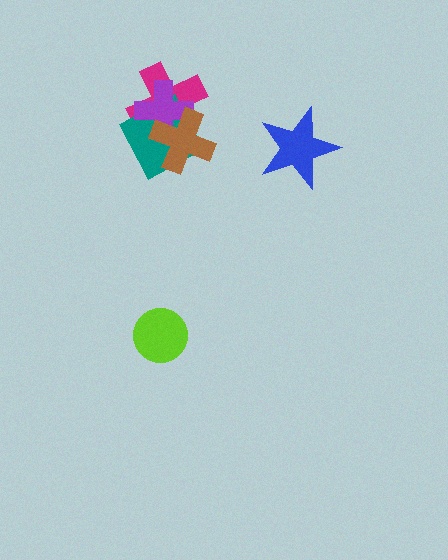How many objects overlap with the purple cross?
3 objects overlap with the purple cross.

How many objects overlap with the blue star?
0 objects overlap with the blue star.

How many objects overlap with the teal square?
3 objects overlap with the teal square.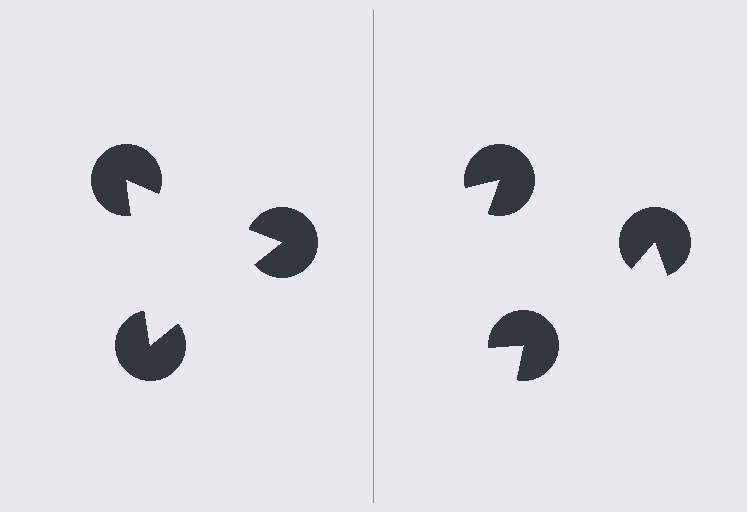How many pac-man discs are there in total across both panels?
6 — 3 on each side.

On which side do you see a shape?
An illusory triangle appears on the left side. On the right side the wedge cuts are rotated, so no coherent shape forms.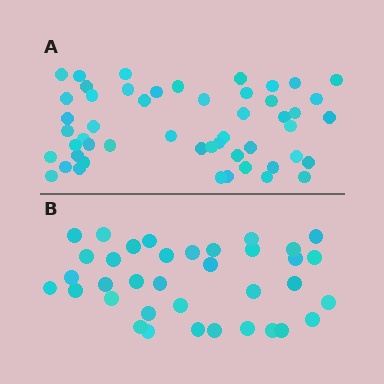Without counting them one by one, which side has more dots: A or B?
Region A (the top region) has more dots.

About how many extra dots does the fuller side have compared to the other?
Region A has approximately 15 more dots than region B.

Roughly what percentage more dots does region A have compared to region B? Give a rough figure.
About 40% more.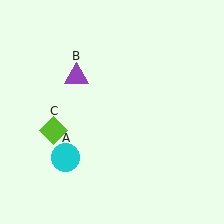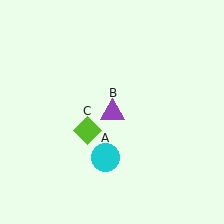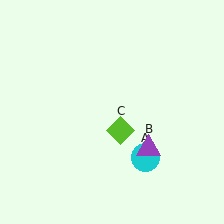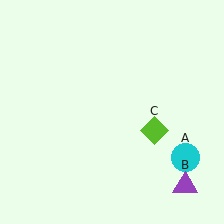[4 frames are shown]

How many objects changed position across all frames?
3 objects changed position: cyan circle (object A), purple triangle (object B), lime diamond (object C).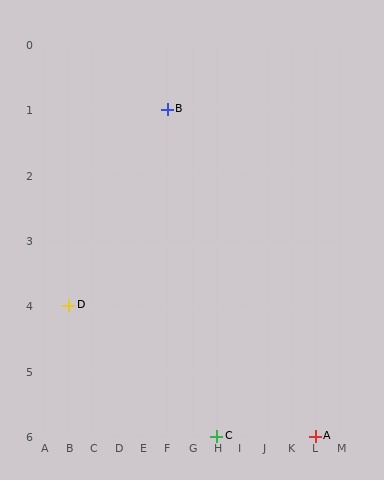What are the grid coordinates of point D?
Point D is at grid coordinates (B, 4).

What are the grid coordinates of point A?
Point A is at grid coordinates (L, 6).